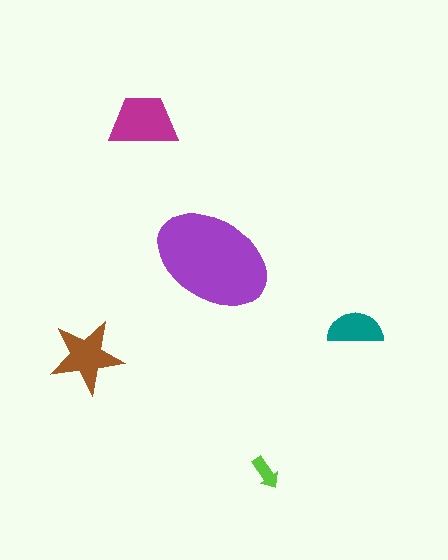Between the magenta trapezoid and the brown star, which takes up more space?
The magenta trapezoid.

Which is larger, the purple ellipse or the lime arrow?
The purple ellipse.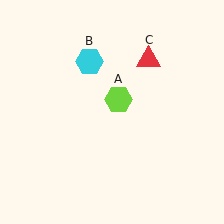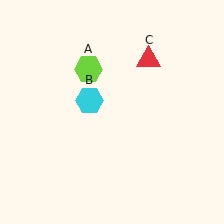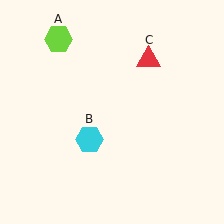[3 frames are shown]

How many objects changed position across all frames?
2 objects changed position: lime hexagon (object A), cyan hexagon (object B).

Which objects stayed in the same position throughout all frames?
Red triangle (object C) remained stationary.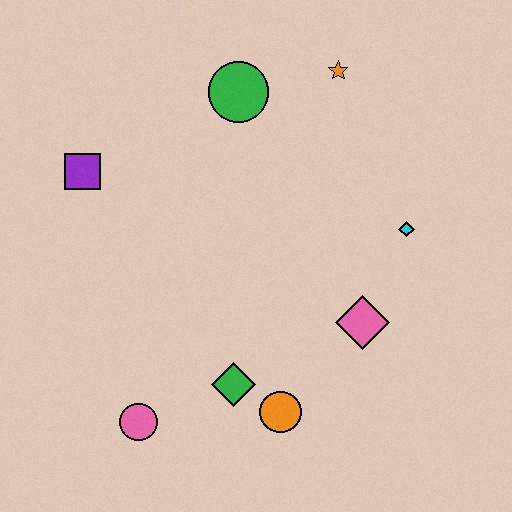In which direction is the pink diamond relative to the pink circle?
The pink diamond is to the right of the pink circle.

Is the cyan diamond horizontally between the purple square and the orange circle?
No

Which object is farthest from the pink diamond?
The purple square is farthest from the pink diamond.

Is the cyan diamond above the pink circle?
Yes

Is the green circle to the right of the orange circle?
No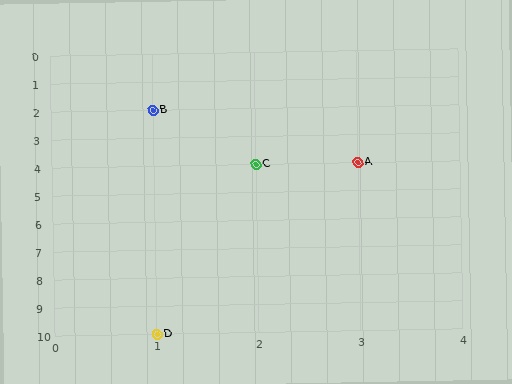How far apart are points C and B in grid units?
Points C and B are 1 column and 2 rows apart (about 2.2 grid units diagonally).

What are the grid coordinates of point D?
Point D is at grid coordinates (1, 10).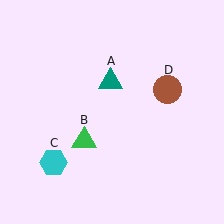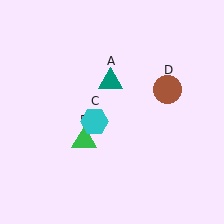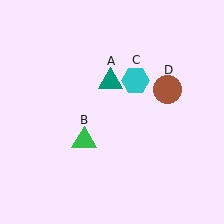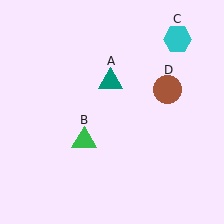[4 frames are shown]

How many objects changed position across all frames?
1 object changed position: cyan hexagon (object C).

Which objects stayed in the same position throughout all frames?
Teal triangle (object A) and green triangle (object B) and brown circle (object D) remained stationary.